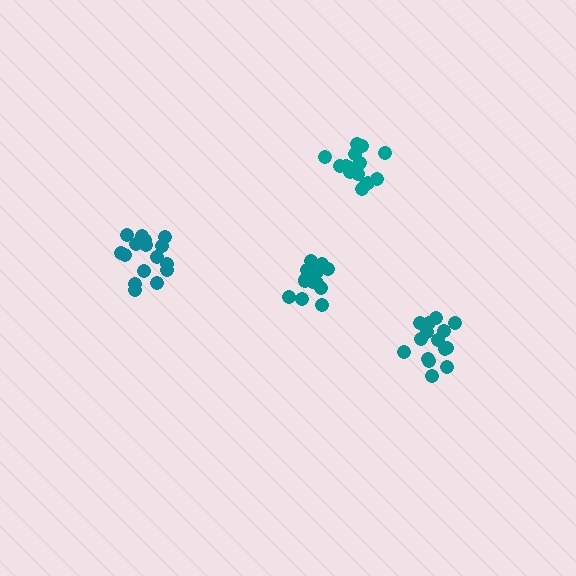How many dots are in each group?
Group 1: 16 dots, Group 2: 15 dots, Group 3: 14 dots, Group 4: 15 dots (60 total).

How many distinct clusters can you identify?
There are 4 distinct clusters.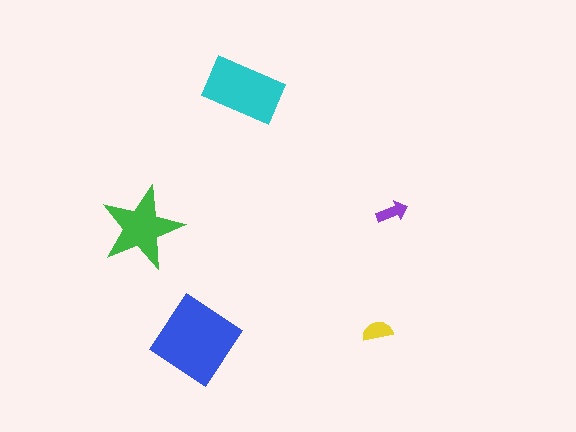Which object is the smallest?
The purple arrow.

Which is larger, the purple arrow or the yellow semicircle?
The yellow semicircle.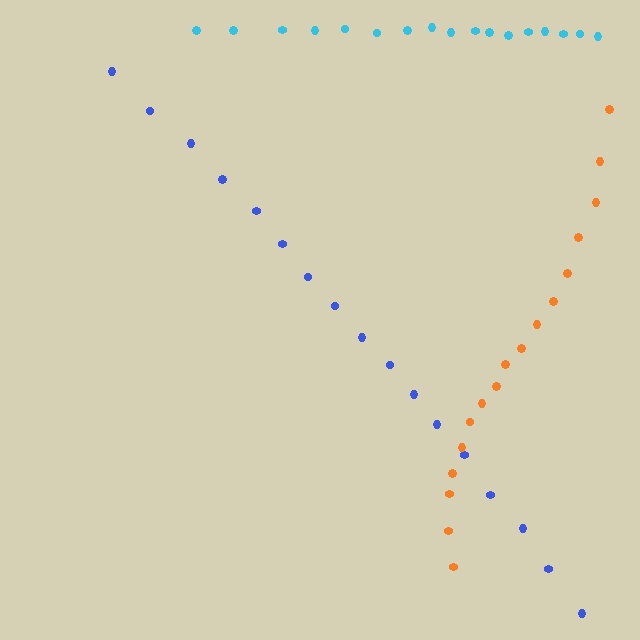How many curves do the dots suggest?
There are 3 distinct paths.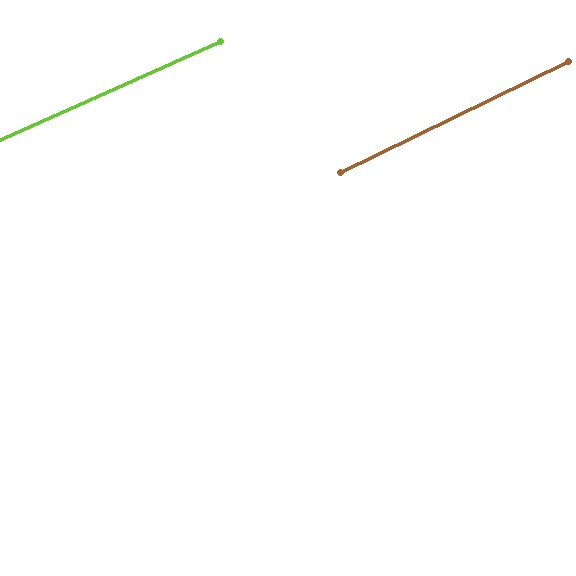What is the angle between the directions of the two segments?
Approximately 2 degrees.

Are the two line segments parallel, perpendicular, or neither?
Parallel — their directions differ by only 2.0°.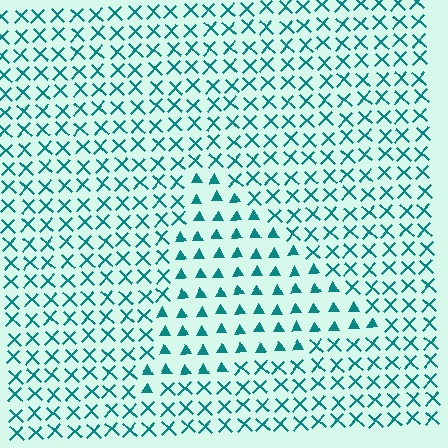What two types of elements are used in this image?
The image uses triangles inside the triangle region and X marks outside it.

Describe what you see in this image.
The image is filled with small teal elements arranged in a uniform grid. A triangle-shaped region contains triangles, while the surrounding area contains X marks. The boundary is defined purely by the change in element shape.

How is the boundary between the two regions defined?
The boundary is defined by a change in element shape: triangles inside vs. X marks outside. All elements share the same color and spacing.